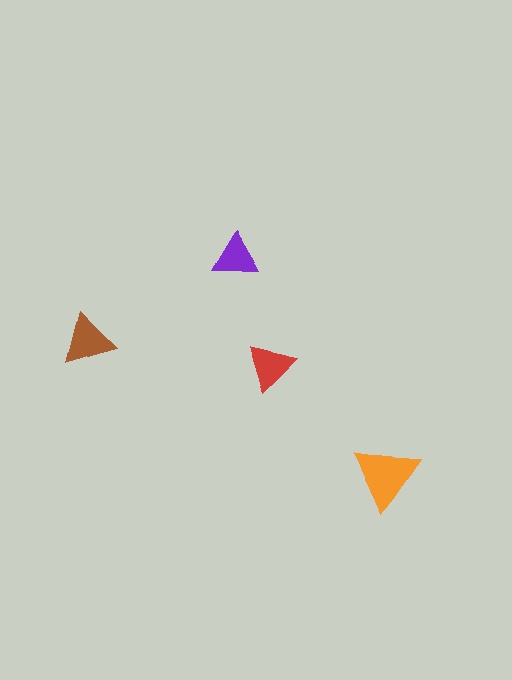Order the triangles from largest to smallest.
the orange one, the brown one, the red one, the purple one.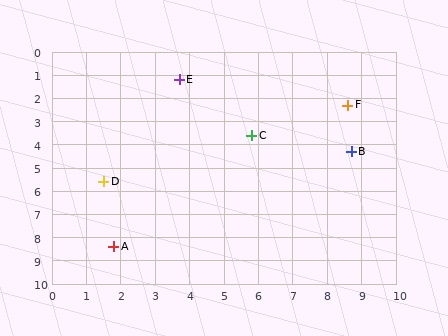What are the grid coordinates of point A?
Point A is at approximately (1.8, 8.4).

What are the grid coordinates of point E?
Point E is at approximately (3.7, 1.2).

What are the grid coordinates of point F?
Point F is at approximately (8.6, 2.3).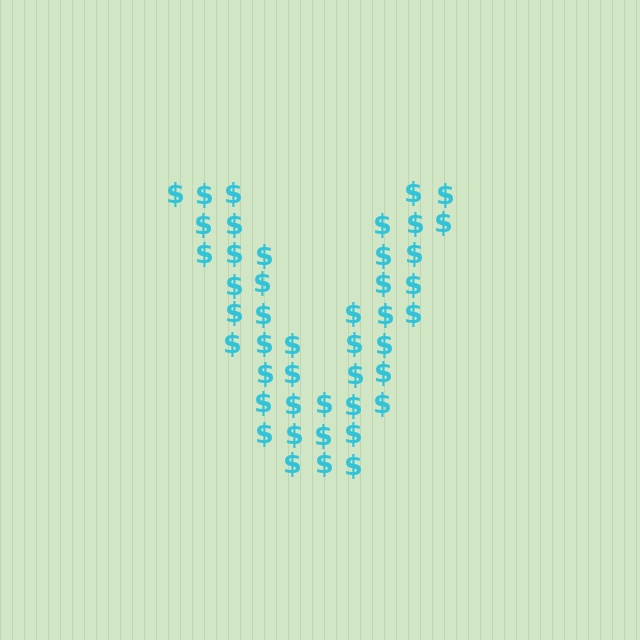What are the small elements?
The small elements are dollar signs.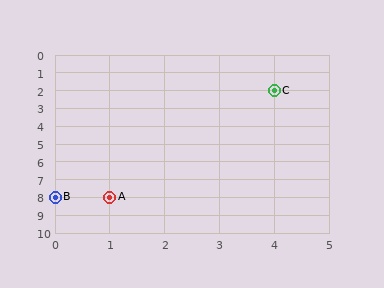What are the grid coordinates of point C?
Point C is at grid coordinates (4, 2).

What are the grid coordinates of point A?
Point A is at grid coordinates (1, 8).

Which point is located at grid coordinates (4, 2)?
Point C is at (4, 2).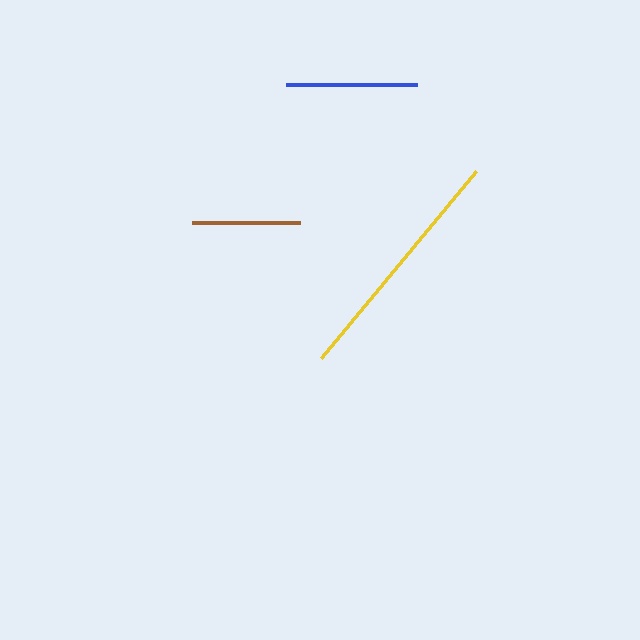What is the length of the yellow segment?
The yellow segment is approximately 243 pixels long.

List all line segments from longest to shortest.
From longest to shortest: yellow, blue, brown.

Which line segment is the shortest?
The brown line is the shortest at approximately 109 pixels.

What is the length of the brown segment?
The brown segment is approximately 109 pixels long.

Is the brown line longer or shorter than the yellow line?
The yellow line is longer than the brown line.